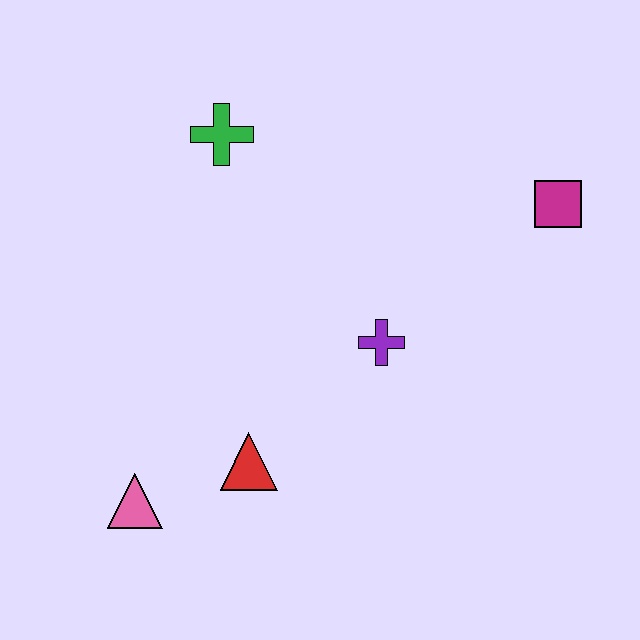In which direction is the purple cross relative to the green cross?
The purple cross is below the green cross.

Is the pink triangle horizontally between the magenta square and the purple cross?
No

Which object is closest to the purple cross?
The red triangle is closest to the purple cross.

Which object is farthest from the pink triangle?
The magenta square is farthest from the pink triangle.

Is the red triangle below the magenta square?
Yes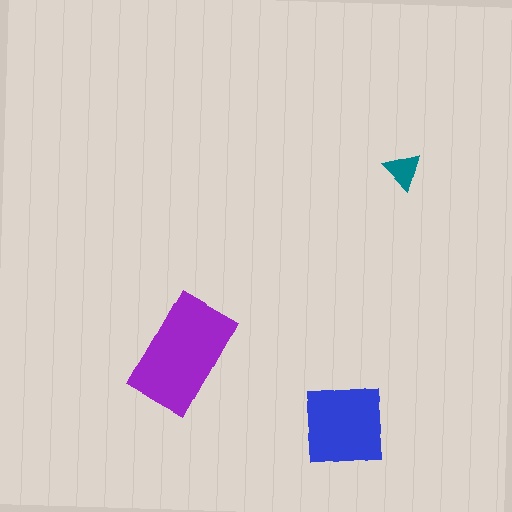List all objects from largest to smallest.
The purple rectangle, the blue square, the teal triangle.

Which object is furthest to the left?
The purple rectangle is leftmost.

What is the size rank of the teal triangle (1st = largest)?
3rd.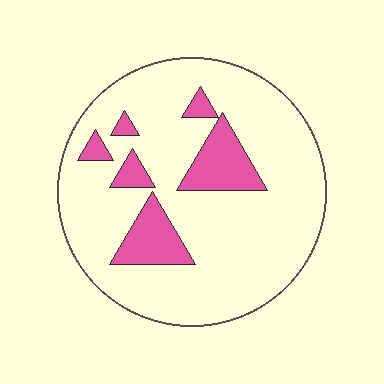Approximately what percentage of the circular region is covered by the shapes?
Approximately 15%.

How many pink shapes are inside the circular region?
6.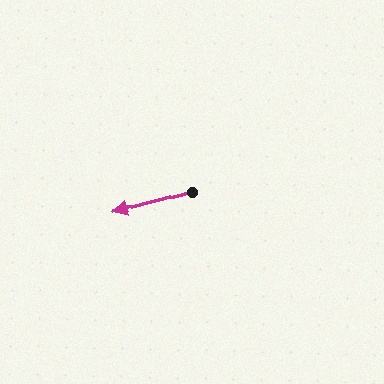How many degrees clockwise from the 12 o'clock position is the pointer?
Approximately 255 degrees.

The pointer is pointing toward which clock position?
Roughly 8 o'clock.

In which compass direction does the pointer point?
West.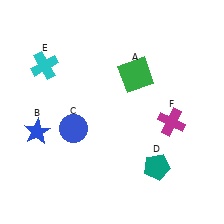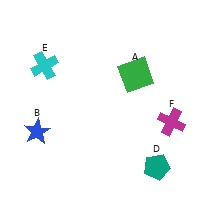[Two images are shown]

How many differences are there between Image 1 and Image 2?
There is 1 difference between the two images.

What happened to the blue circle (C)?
The blue circle (C) was removed in Image 2. It was in the bottom-left area of Image 1.